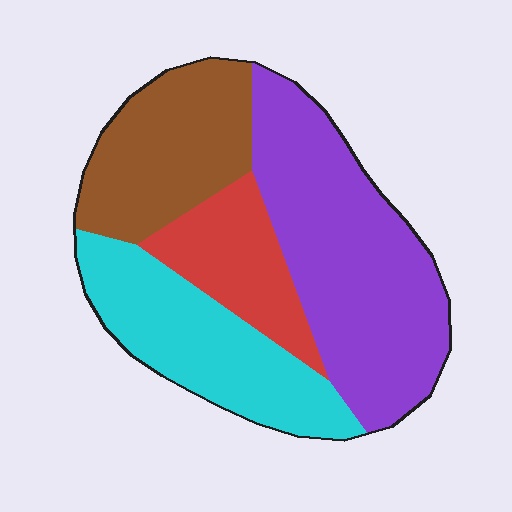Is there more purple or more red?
Purple.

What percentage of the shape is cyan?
Cyan takes up about one quarter (1/4) of the shape.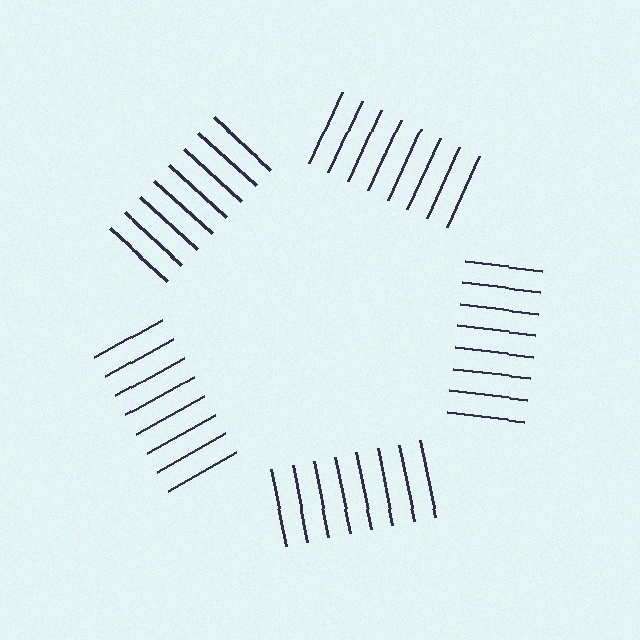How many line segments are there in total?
40 — 8 along each of the 5 edges.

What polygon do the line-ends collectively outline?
An illusory pentagon — the line segments terminate on its edges but no continuous stroke is drawn.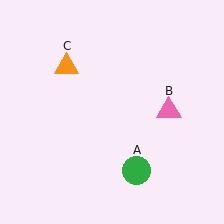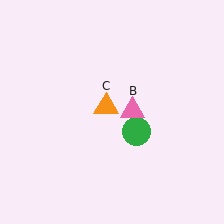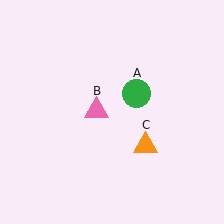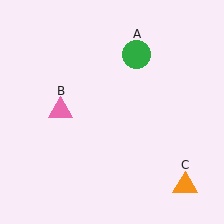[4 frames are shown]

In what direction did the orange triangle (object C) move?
The orange triangle (object C) moved down and to the right.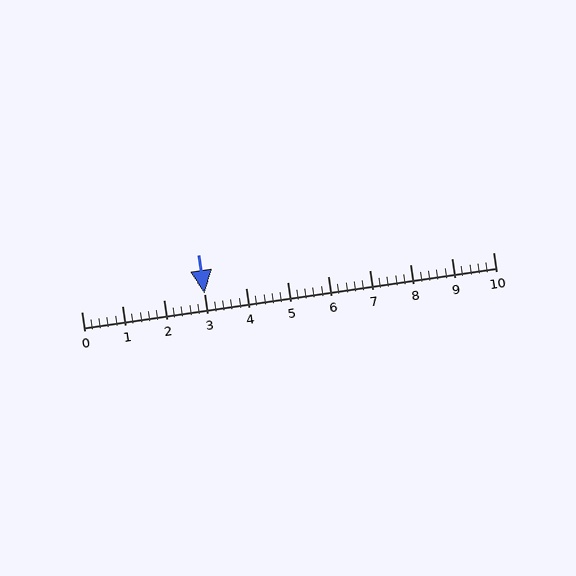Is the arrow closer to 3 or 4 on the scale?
The arrow is closer to 3.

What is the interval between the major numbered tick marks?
The major tick marks are spaced 1 units apart.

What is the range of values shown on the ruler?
The ruler shows values from 0 to 10.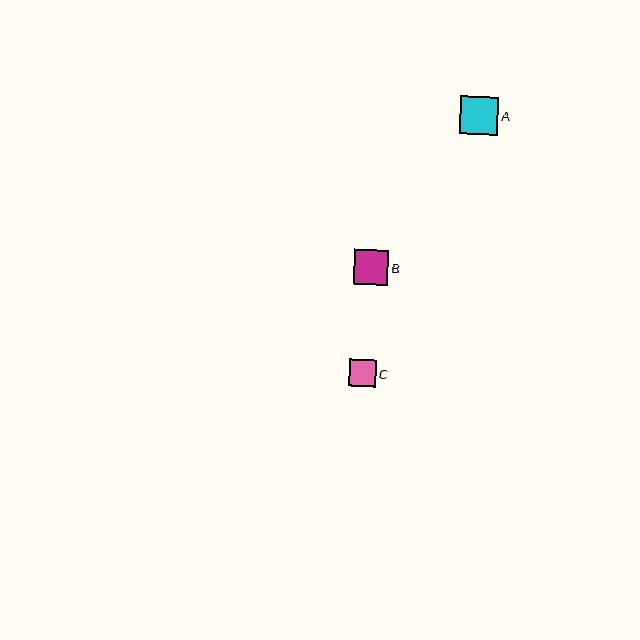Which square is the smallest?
Square C is the smallest with a size of approximately 27 pixels.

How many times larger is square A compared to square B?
Square A is approximately 1.1 times the size of square B.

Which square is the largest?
Square A is the largest with a size of approximately 38 pixels.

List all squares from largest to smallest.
From largest to smallest: A, B, C.